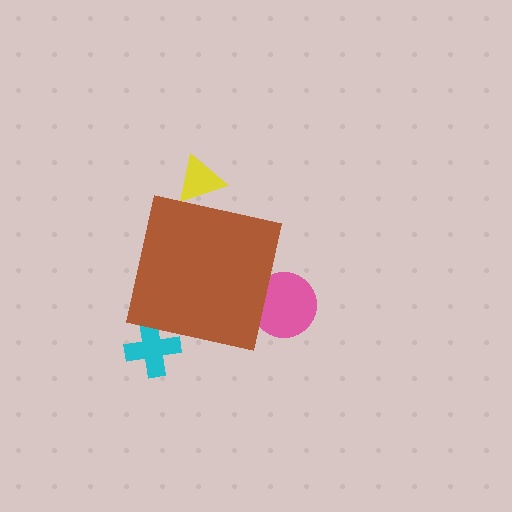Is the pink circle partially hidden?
Yes, the pink circle is partially hidden behind the brown square.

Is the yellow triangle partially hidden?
Yes, the yellow triangle is partially hidden behind the brown square.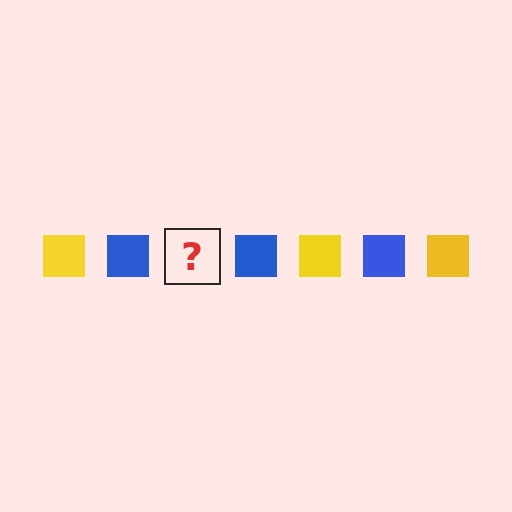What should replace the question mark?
The question mark should be replaced with a yellow square.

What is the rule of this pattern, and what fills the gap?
The rule is that the pattern cycles through yellow, blue squares. The gap should be filled with a yellow square.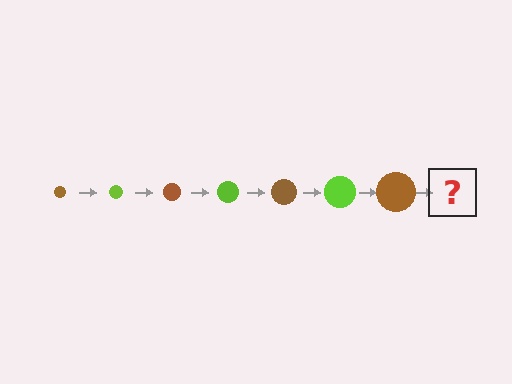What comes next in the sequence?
The next element should be a lime circle, larger than the previous one.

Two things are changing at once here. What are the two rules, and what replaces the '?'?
The two rules are that the circle grows larger each step and the color cycles through brown and lime. The '?' should be a lime circle, larger than the previous one.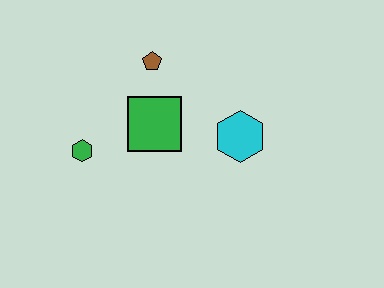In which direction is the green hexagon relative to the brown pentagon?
The green hexagon is below the brown pentagon.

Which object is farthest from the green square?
The cyan hexagon is farthest from the green square.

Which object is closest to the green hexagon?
The green square is closest to the green hexagon.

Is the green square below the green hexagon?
No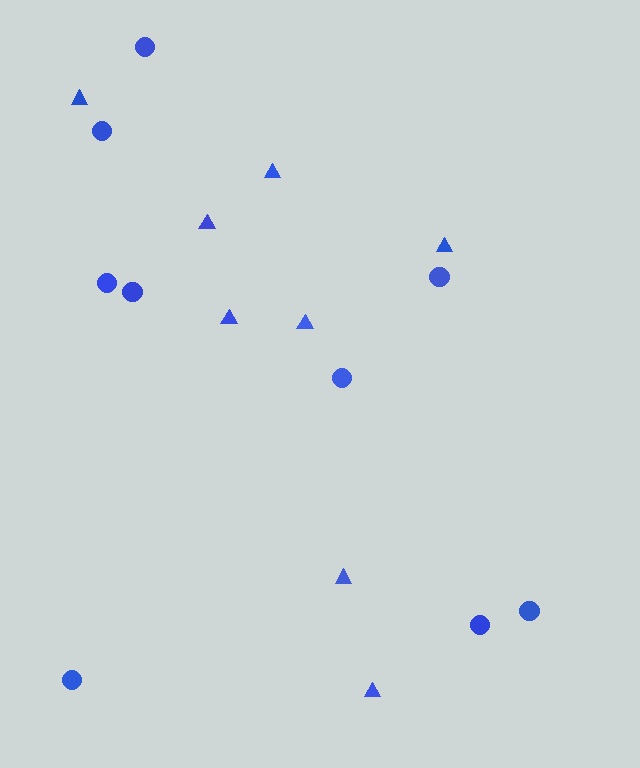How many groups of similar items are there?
There are 2 groups: one group of triangles (8) and one group of circles (9).